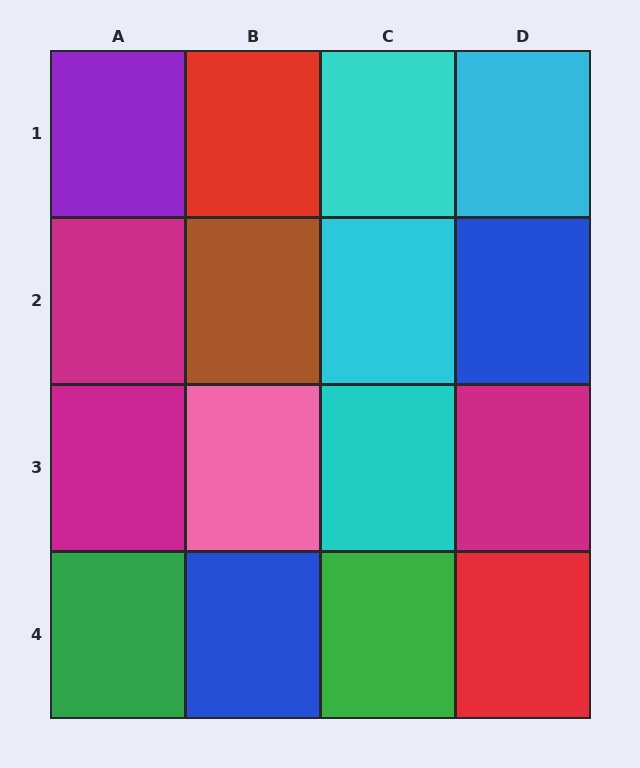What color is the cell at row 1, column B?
Red.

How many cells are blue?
2 cells are blue.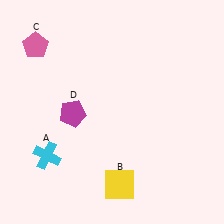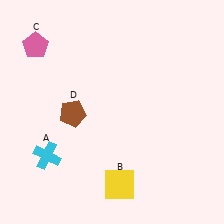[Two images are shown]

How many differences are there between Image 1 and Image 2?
There is 1 difference between the two images.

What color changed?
The pentagon (D) changed from magenta in Image 1 to brown in Image 2.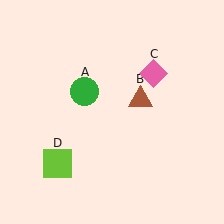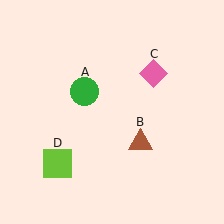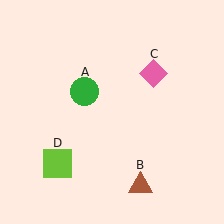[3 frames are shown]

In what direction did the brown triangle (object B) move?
The brown triangle (object B) moved down.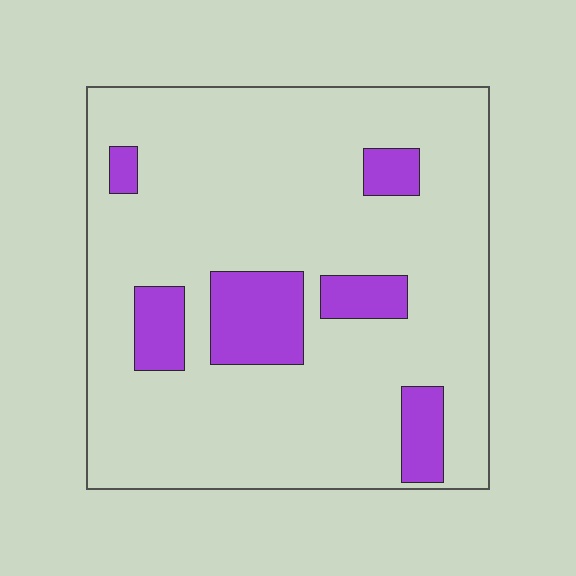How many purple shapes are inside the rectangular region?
6.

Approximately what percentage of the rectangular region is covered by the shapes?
Approximately 15%.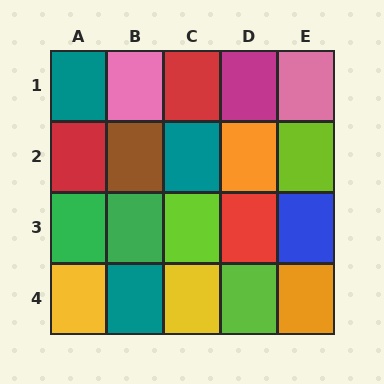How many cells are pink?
2 cells are pink.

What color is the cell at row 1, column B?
Pink.